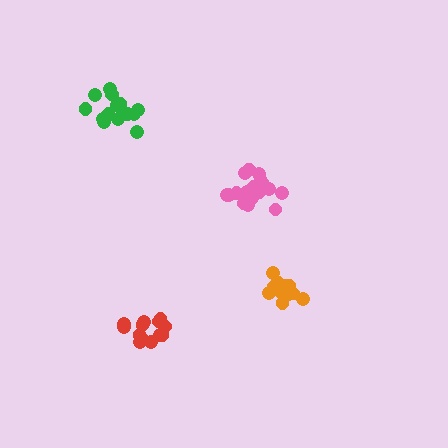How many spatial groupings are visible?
There are 4 spatial groupings.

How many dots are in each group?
Group 1: 13 dots, Group 2: 13 dots, Group 3: 16 dots, Group 4: 19 dots (61 total).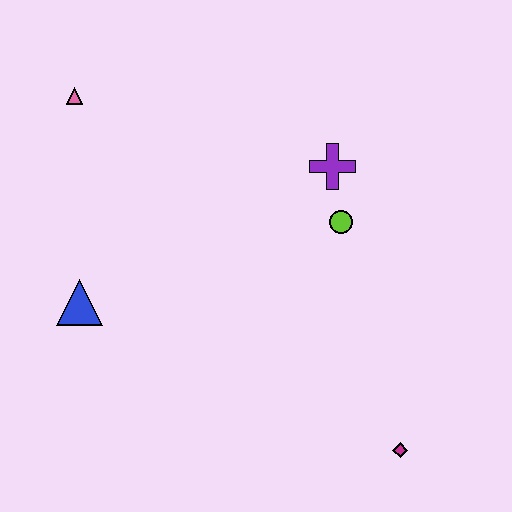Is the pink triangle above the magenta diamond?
Yes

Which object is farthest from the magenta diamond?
The pink triangle is farthest from the magenta diamond.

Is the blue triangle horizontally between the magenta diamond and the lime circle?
No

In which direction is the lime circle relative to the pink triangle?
The lime circle is to the right of the pink triangle.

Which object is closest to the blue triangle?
The pink triangle is closest to the blue triangle.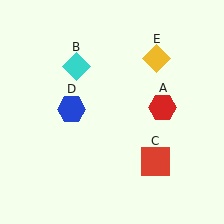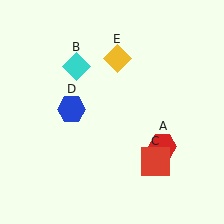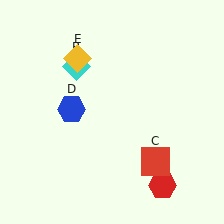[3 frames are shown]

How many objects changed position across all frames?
2 objects changed position: red hexagon (object A), yellow diamond (object E).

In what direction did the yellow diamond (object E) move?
The yellow diamond (object E) moved left.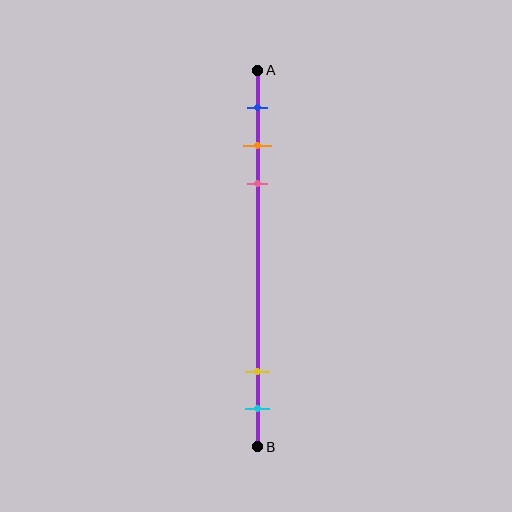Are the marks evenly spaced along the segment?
No, the marks are not evenly spaced.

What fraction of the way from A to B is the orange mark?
The orange mark is approximately 20% (0.2) of the way from A to B.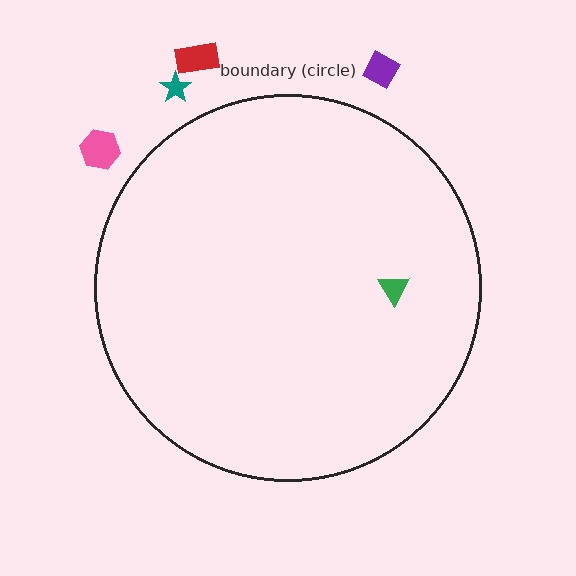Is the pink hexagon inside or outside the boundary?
Outside.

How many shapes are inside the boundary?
1 inside, 4 outside.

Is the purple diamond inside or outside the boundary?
Outside.